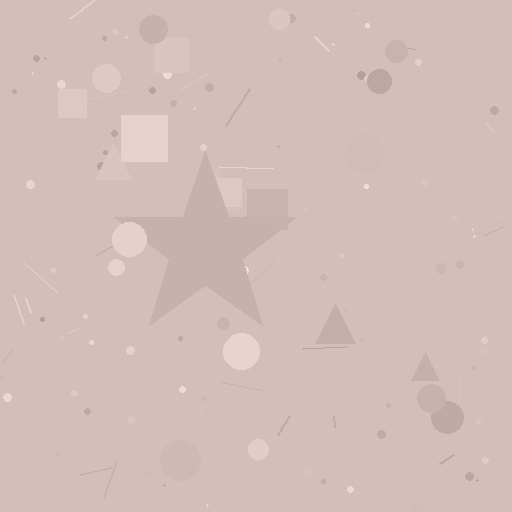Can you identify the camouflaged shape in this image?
The camouflaged shape is a star.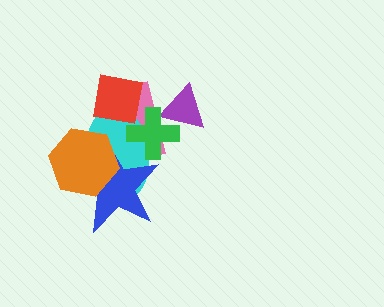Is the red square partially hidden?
Yes, it is partially covered by another shape.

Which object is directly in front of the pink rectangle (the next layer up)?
The cyan ellipse is directly in front of the pink rectangle.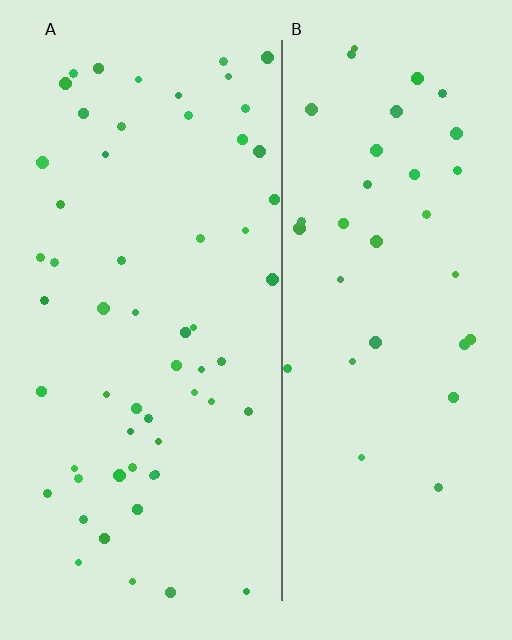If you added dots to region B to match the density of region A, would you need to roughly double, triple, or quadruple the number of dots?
Approximately double.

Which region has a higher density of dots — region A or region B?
A (the left).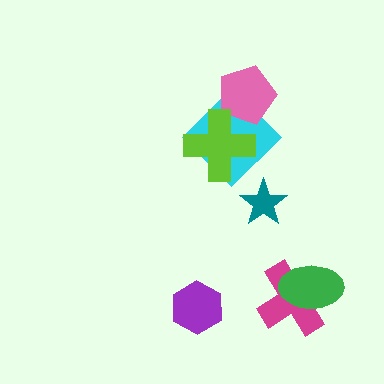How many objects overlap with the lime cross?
2 objects overlap with the lime cross.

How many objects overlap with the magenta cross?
1 object overlaps with the magenta cross.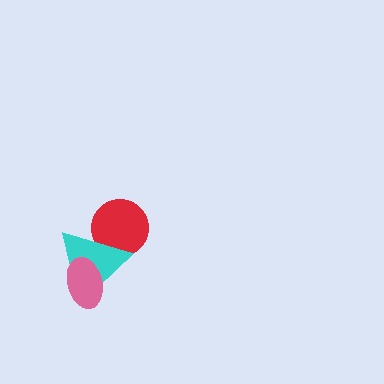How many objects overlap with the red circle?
1 object overlaps with the red circle.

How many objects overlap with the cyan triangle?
2 objects overlap with the cyan triangle.